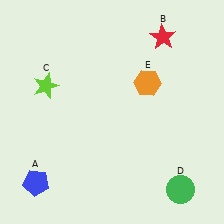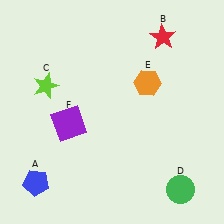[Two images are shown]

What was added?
A purple square (F) was added in Image 2.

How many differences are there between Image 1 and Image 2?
There is 1 difference between the two images.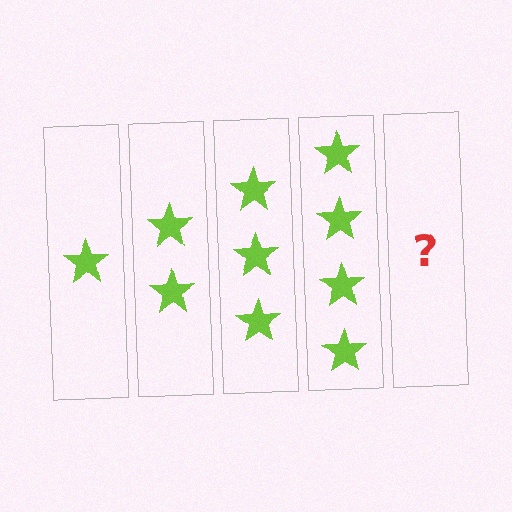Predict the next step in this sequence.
The next step is 5 stars.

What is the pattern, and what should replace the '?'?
The pattern is that each step adds one more star. The '?' should be 5 stars.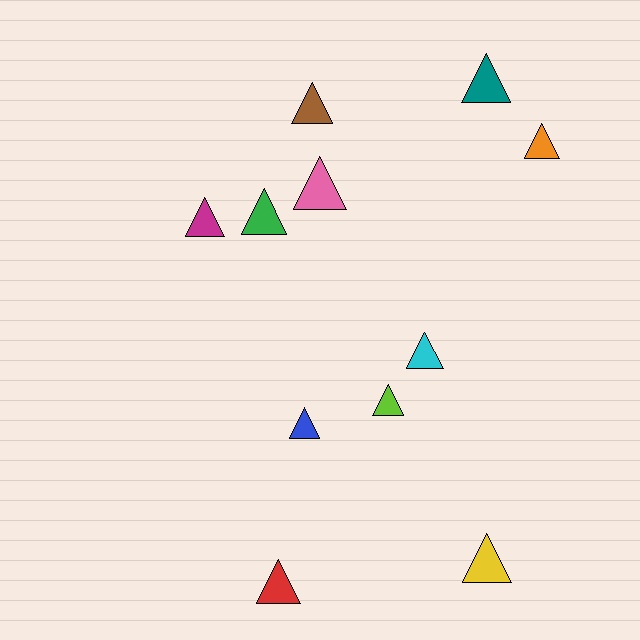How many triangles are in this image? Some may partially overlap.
There are 11 triangles.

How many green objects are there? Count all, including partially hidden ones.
There is 1 green object.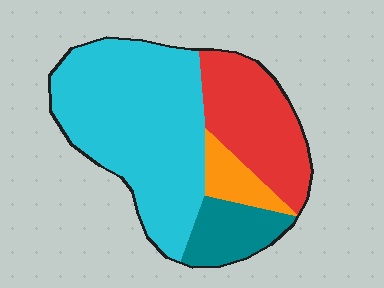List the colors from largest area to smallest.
From largest to smallest: cyan, red, teal, orange.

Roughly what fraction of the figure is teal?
Teal covers roughly 10% of the figure.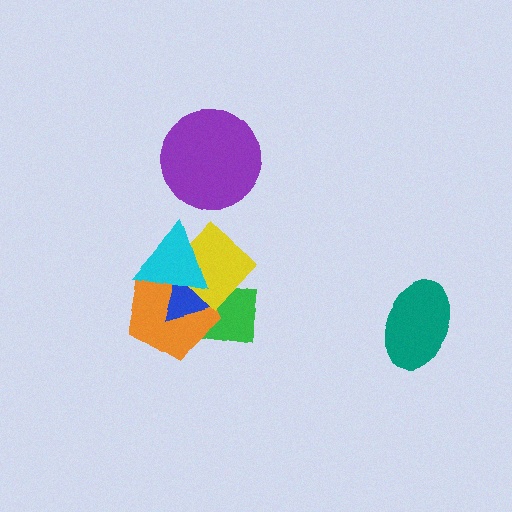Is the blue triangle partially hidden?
Yes, it is partially covered by another shape.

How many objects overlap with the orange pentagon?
4 objects overlap with the orange pentagon.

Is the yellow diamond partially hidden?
Yes, it is partially covered by another shape.